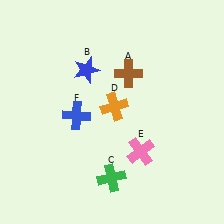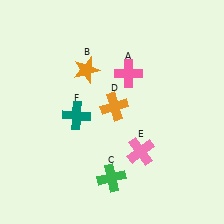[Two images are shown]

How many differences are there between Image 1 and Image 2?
There are 3 differences between the two images.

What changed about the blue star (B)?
In Image 1, B is blue. In Image 2, it changed to orange.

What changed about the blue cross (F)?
In Image 1, F is blue. In Image 2, it changed to teal.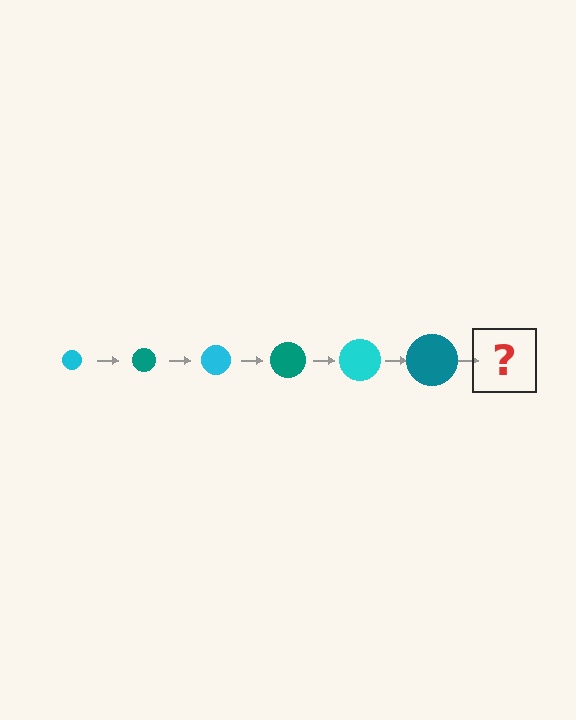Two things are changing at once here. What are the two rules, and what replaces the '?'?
The two rules are that the circle grows larger each step and the color cycles through cyan and teal. The '?' should be a cyan circle, larger than the previous one.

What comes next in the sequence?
The next element should be a cyan circle, larger than the previous one.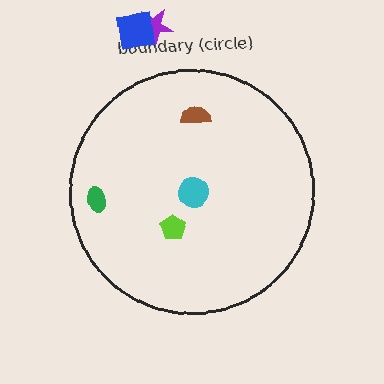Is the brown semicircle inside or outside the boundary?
Inside.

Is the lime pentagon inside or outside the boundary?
Inside.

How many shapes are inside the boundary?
4 inside, 2 outside.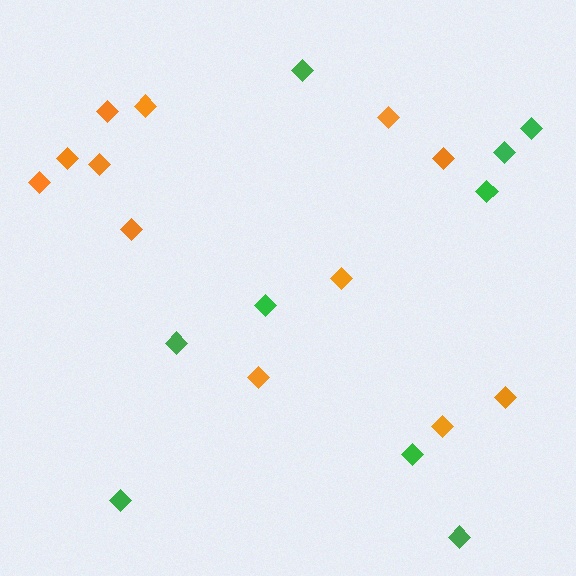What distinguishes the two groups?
There are 2 groups: one group of green diamonds (9) and one group of orange diamonds (12).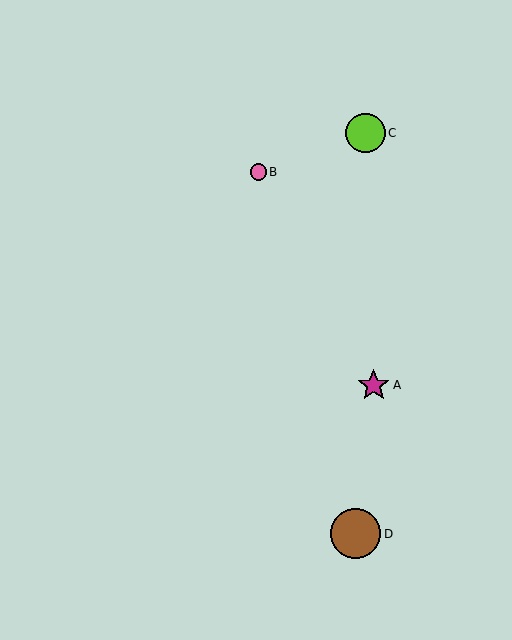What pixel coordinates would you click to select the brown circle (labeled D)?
Click at (356, 534) to select the brown circle D.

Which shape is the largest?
The brown circle (labeled D) is the largest.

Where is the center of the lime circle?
The center of the lime circle is at (365, 133).